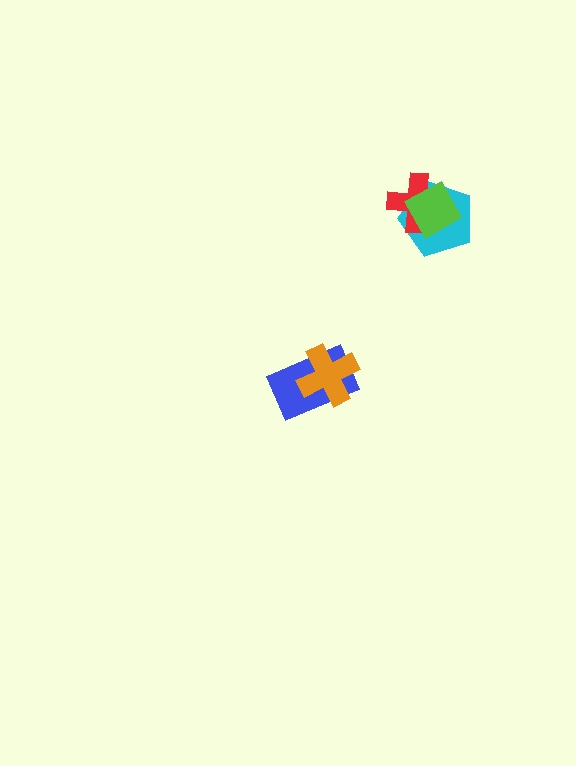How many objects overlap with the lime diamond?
2 objects overlap with the lime diamond.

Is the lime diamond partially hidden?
No, no other shape covers it.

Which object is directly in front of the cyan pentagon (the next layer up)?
The red cross is directly in front of the cyan pentagon.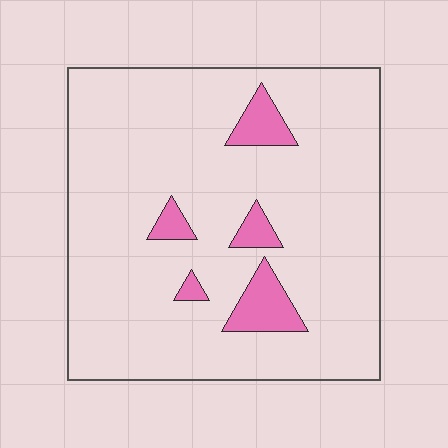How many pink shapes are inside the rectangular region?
5.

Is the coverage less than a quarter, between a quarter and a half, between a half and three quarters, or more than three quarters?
Less than a quarter.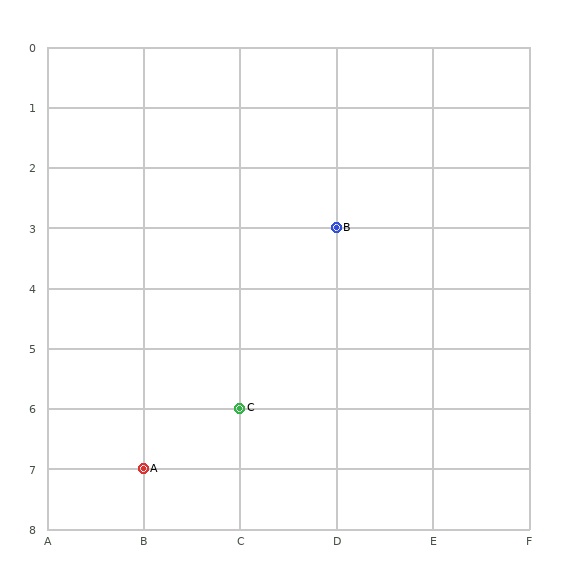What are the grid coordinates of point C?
Point C is at grid coordinates (C, 6).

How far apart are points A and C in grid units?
Points A and C are 1 column and 1 row apart (about 1.4 grid units diagonally).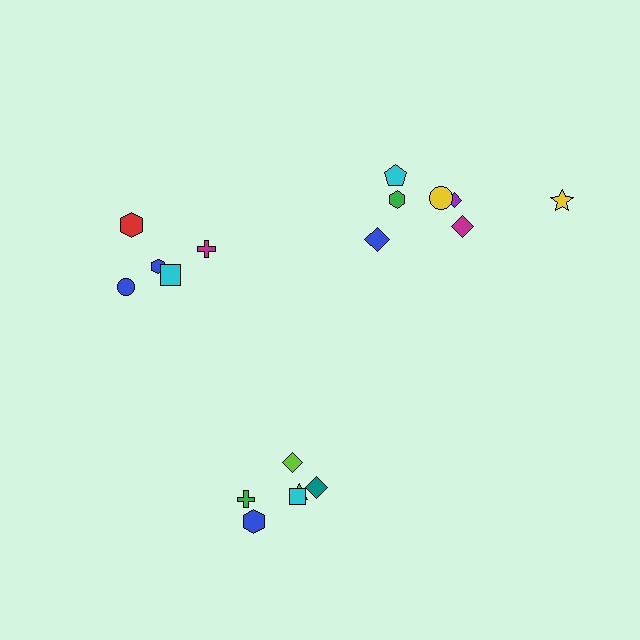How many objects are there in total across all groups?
There are 18 objects.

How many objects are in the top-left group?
There are 5 objects.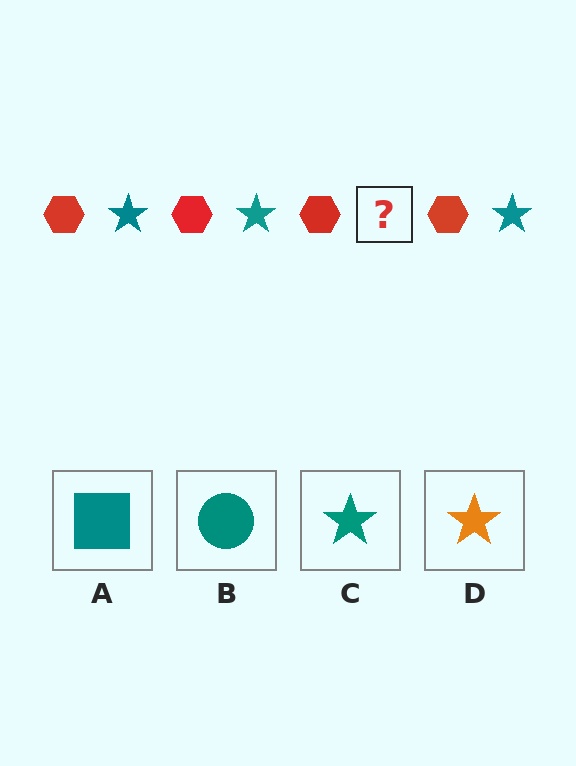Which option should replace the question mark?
Option C.